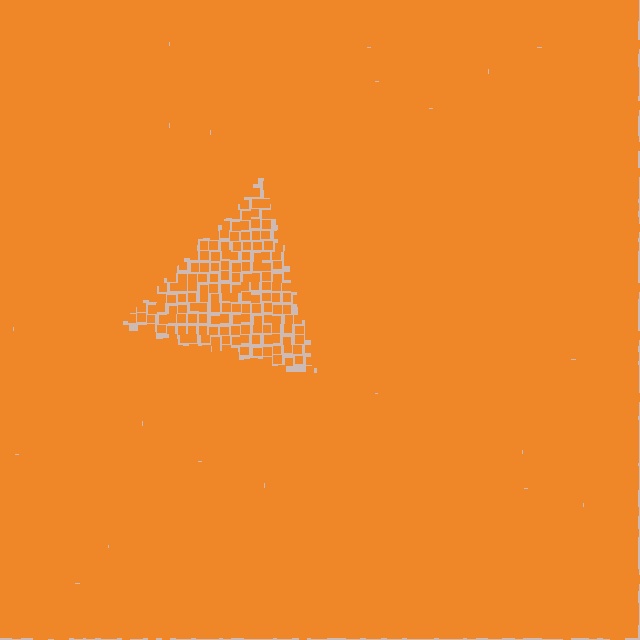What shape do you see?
I see a triangle.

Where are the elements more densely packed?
The elements are more densely packed outside the triangle boundary.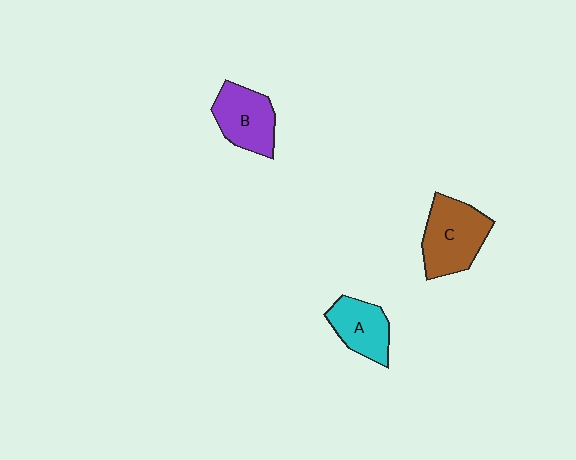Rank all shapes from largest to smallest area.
From largest to smallest: C (brown), B (purple), A (cyan).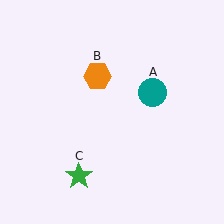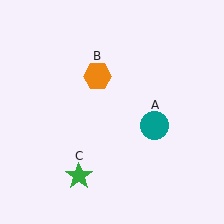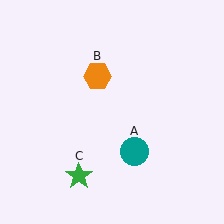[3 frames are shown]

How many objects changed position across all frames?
1 object changed position: teal circle (object A).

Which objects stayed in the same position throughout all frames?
Orange hexagon (object B) and green star (object C) remained stationary.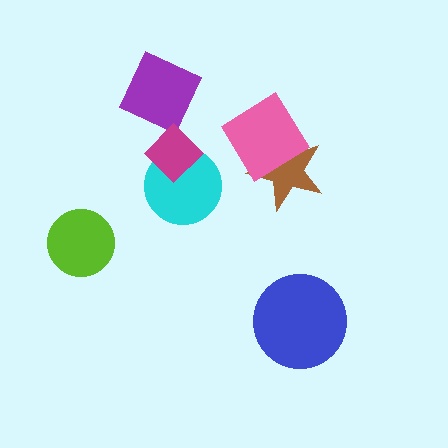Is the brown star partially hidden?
Yes, it is partially covered by another shape.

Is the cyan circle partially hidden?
Yes, it is partially covered by another shape.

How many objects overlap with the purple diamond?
1 object overlaps with the purple diamond.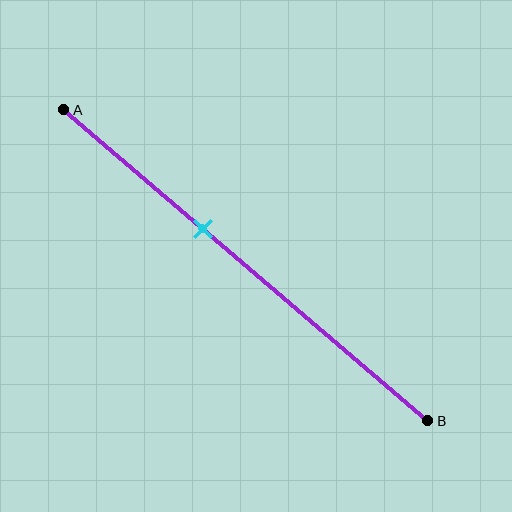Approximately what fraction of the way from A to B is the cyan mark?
The cyan mark is approximately 40% of the way from A to B.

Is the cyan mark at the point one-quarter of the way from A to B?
No, the mark is at about 40% from A, not at the 25% one-quarter point.